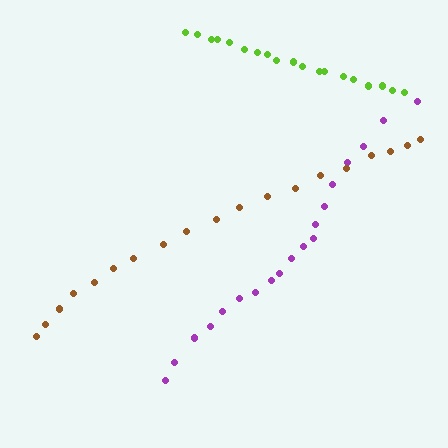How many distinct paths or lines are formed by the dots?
There are 3 distinct paths.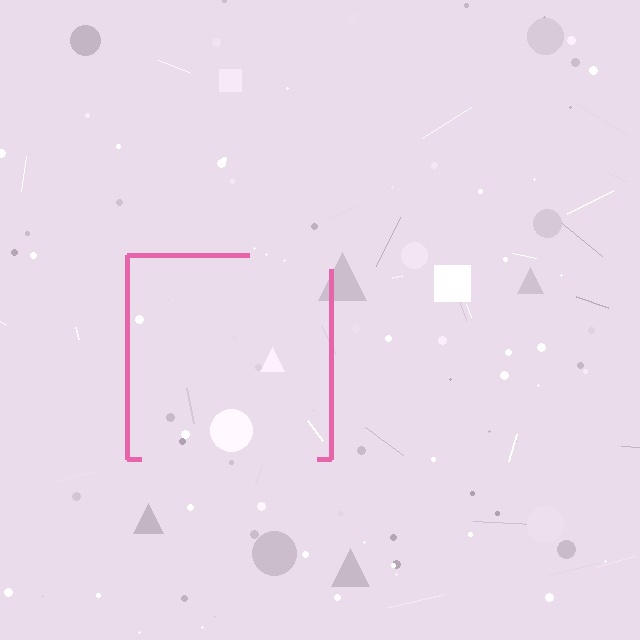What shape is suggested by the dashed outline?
The dashed outline suggests a square.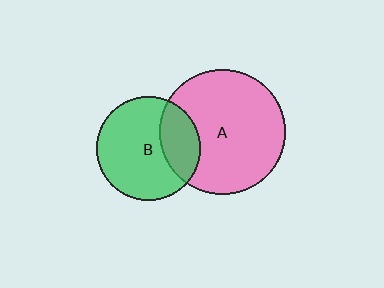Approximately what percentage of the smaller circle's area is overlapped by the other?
Approximately 30%.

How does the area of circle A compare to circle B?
Approximately 1.5 times.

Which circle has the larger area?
Circle A (pink).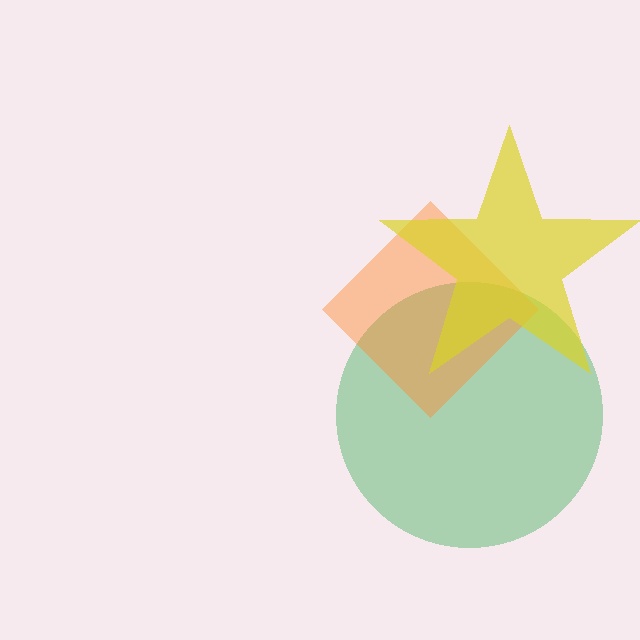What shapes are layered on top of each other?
The layered shapes are: a green circle, an orange diamond, a yellow star.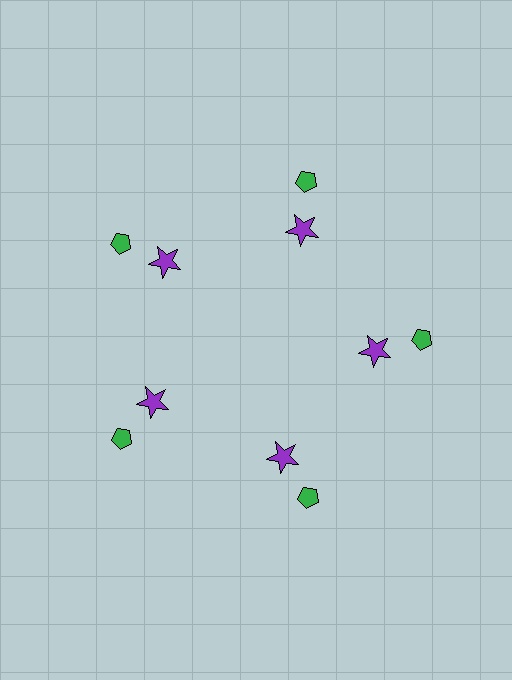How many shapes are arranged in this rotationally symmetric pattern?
There are 10 shapes, arranged in 5 groups of 2.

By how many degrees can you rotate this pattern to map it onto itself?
The pattern maps onto itself every 72 degrees of rotation.